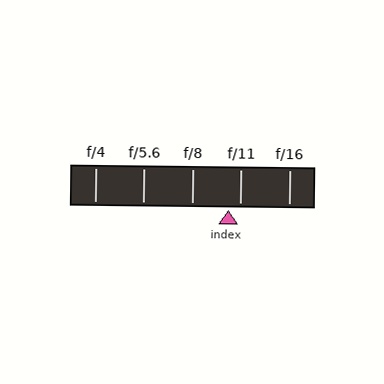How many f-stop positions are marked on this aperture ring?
There are 5 f-stop positions marked.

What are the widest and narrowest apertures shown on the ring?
The widest aperture shown is f/4 and the narrowest is f/16.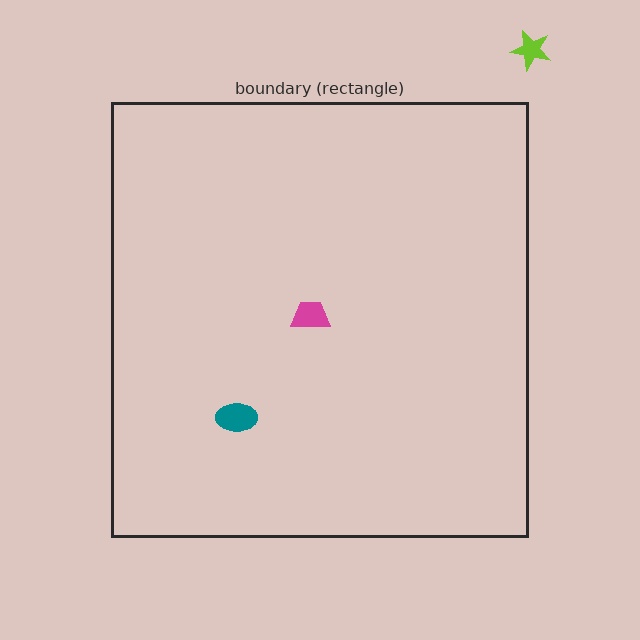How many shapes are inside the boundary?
2 inside, 1 outside.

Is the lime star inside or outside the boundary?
Outside.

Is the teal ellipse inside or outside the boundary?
Inside.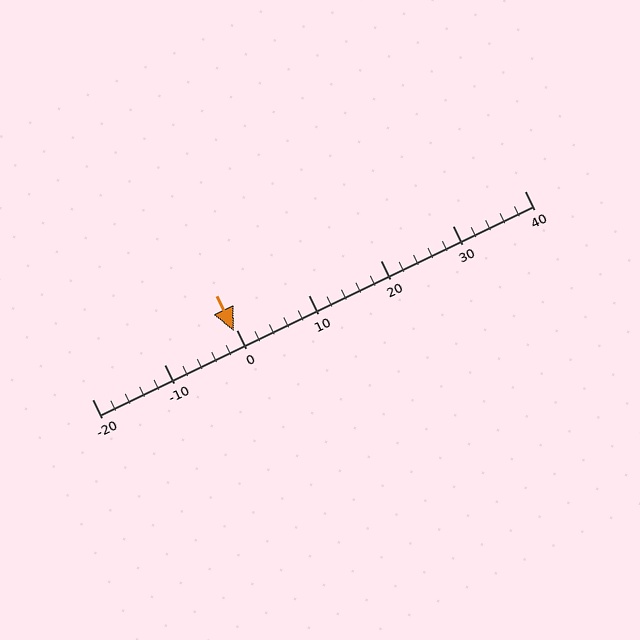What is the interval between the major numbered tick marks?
The major tick marks are spaced 10 units apart.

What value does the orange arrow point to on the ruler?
The orange arrow points to approximately 0.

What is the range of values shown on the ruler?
The ruler shows values from -20 to 40.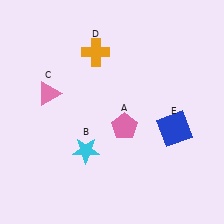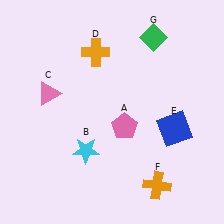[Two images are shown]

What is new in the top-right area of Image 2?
A green diamond (G) was added in the top-right area of Image 2.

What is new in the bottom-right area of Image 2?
An orange cross (F) was added in the bottom-right area of Image 2.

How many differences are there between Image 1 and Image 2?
There are 2 differences between the two images.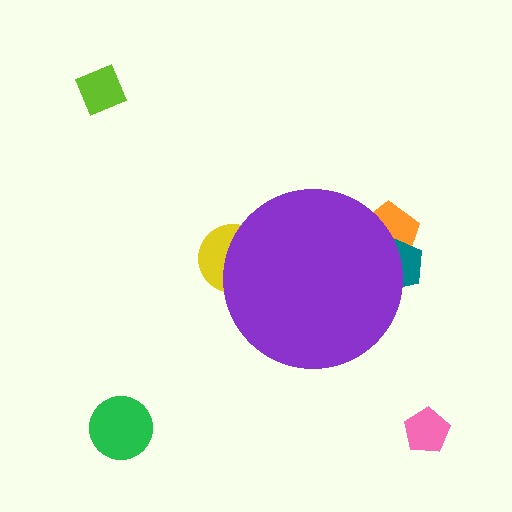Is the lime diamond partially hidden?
No, the lime diamond is fully visible.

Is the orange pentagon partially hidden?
Yes, the orange pentagon is partially hidden behind the purple circle.